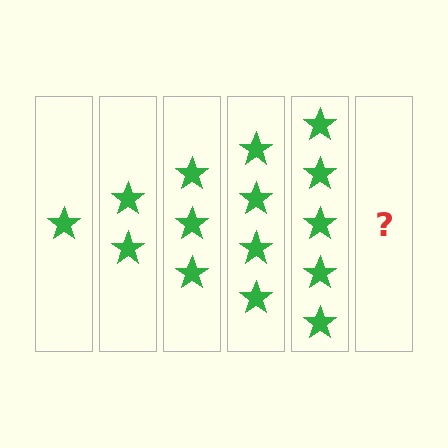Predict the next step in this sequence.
The next step is 6 stars.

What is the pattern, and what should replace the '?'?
The pattern is that each step adds one more star. The '?' should be 6 stars.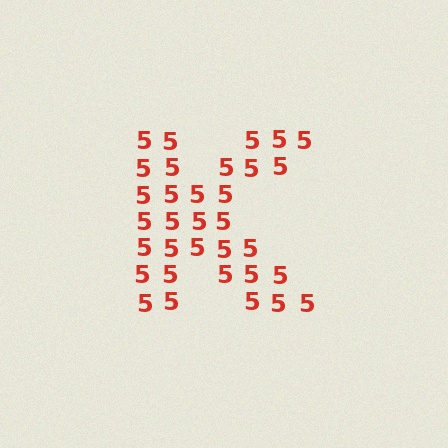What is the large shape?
The large shape is the letter K.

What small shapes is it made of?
It is made of small digit 5's.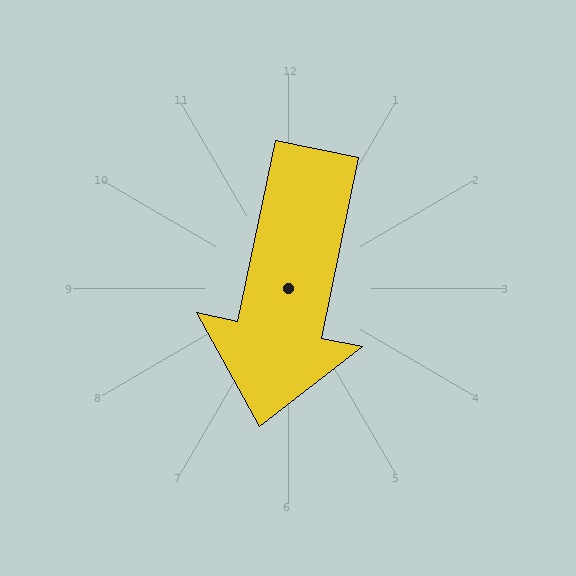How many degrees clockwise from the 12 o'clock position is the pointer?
Approximately 192 degrees.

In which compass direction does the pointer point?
South.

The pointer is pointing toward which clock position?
Roughly 6 o'clock.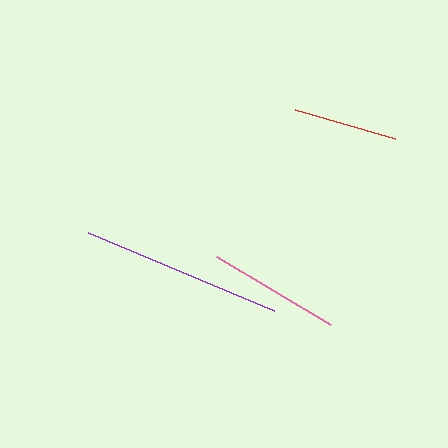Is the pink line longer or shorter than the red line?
The pink line is longer than the red line.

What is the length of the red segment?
The red segment is approximately 104 pixels long.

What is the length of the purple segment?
The purple segment is approximately 202 pixels long.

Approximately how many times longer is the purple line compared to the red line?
The purple line is approximately 1.9 times the length of the red line.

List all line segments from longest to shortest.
From longest to shortest: purple, pink, red.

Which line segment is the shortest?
The red line is the shortest at approximately 104 pixels.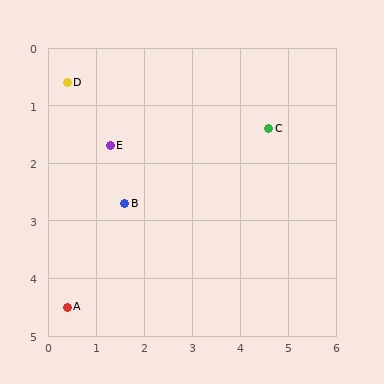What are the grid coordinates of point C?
Point C is at approximately (4.6, 1.4).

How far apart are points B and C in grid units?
Points B and C are about 3.3 grid units apart.